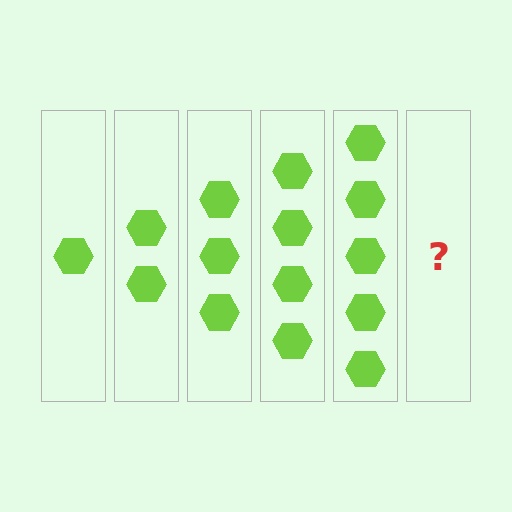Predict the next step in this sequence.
The next step is 6 hexagons.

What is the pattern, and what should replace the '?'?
The pattern is that each step adds one more hexagon. The '?' should be 6 hexagons.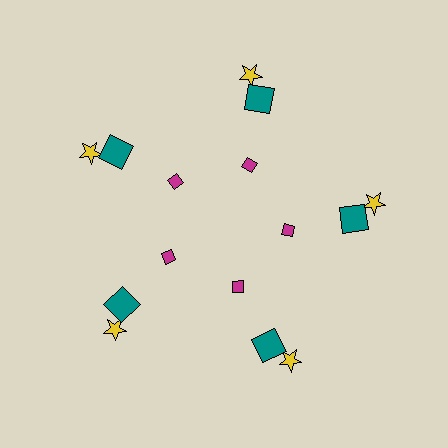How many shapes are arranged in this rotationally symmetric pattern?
There are 15 shapes, arranged in 5 groups of 3.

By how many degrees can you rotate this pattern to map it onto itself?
The pattern maps onto itself every 72 degrees of rotation.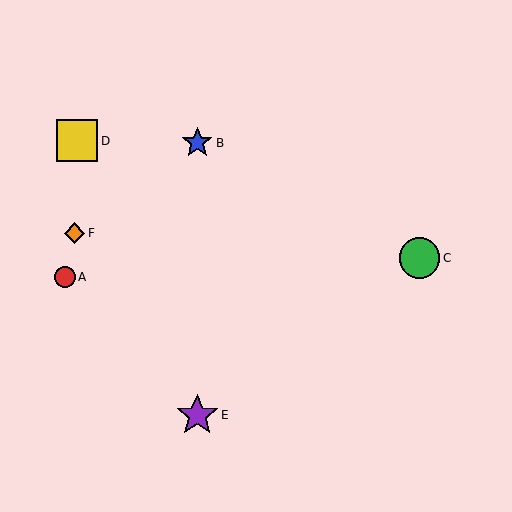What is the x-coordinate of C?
Object C is at x≈420.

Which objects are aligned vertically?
Objects B, E are aligned vertically.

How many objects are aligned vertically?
2 objects (B, E) are aligned vertically.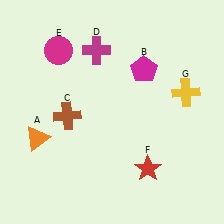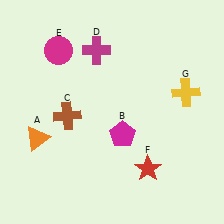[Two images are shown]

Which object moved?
The magenta pentagon (B) moved down.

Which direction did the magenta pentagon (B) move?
The magenta pentagon (B) moved down.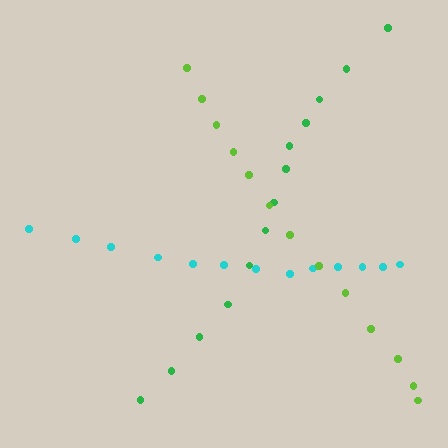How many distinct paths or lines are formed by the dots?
There are 3 distinct paths.